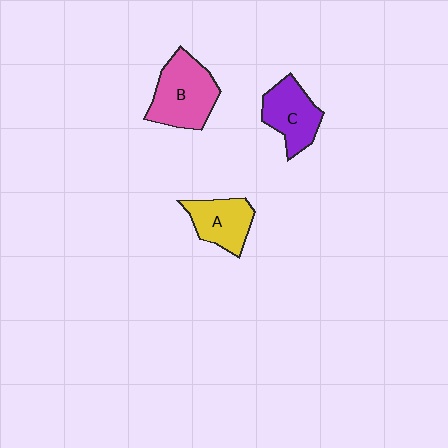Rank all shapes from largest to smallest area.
From largest to smallest: B (pink), C (purple), A (yellow).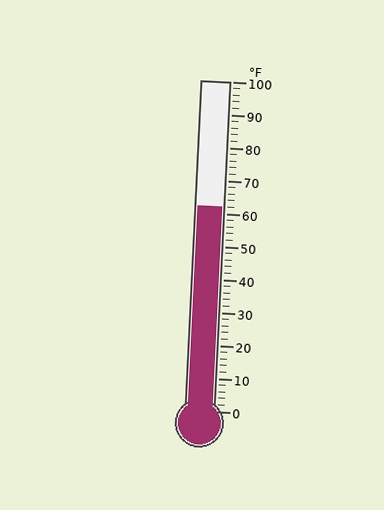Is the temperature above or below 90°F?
The temperature is below 90°F.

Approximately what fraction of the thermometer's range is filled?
The thermometer is filled to approximately 60% of its range.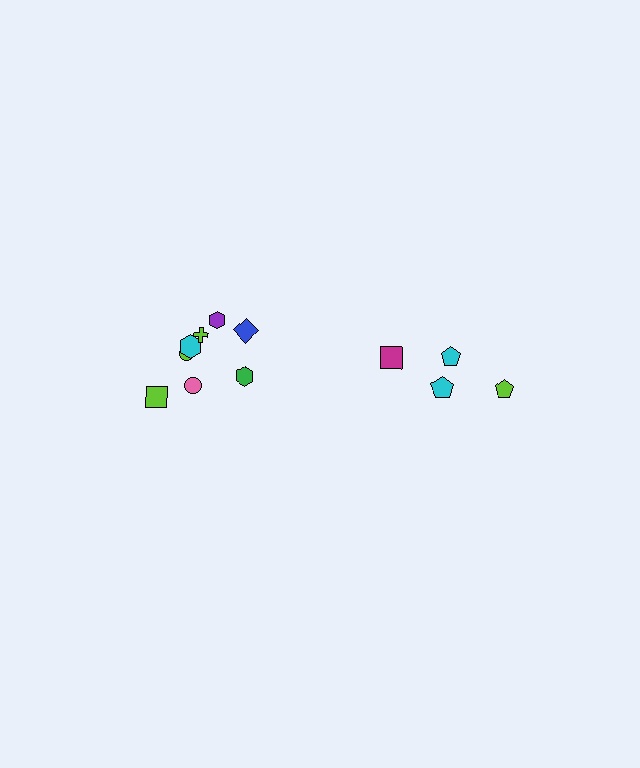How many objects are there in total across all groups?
There are 12 objects.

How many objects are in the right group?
There are 4 objects.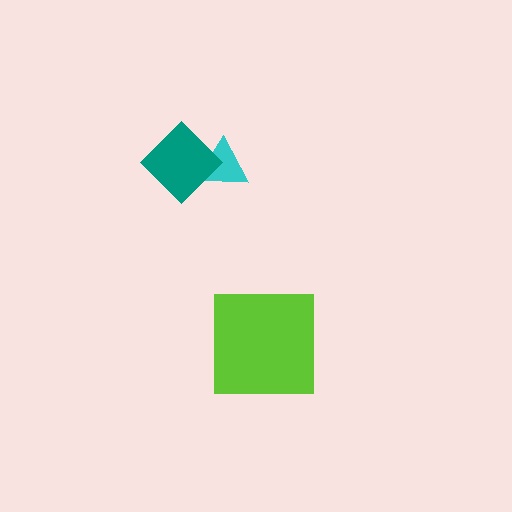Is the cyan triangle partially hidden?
Yes, it is partially covered by another shape.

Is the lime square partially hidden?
No, no other shape covers it.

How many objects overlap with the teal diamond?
1 object overlaps with the teal diamond.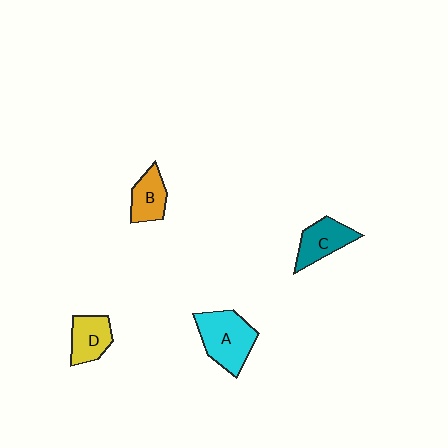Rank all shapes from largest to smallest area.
From largest to smallest: A (cyan), C (teal), D (yellow), B (orange).